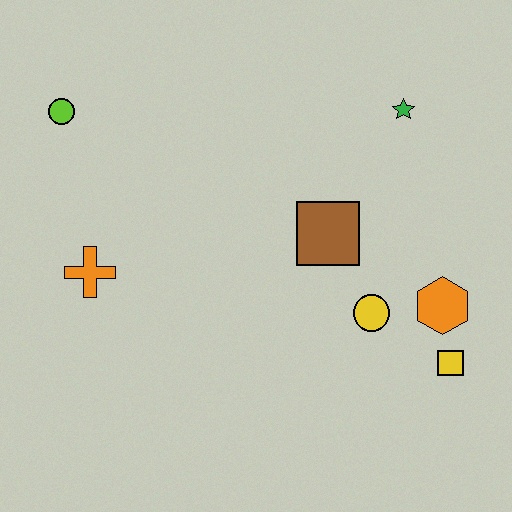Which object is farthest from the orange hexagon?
The lime circle is farthest from the orange hexagon.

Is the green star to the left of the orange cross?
No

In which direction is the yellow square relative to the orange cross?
The yellow square is to the right of the orange cross.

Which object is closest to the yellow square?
The orange hexagon is closest to the yellow square.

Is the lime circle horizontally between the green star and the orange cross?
No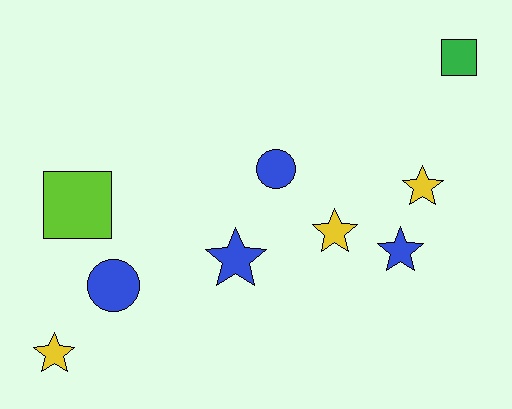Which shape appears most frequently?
Star, with 5 objects.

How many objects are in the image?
There are 9 objects.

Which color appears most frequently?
Blue, with 4 objects.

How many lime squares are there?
There is 1 lime square.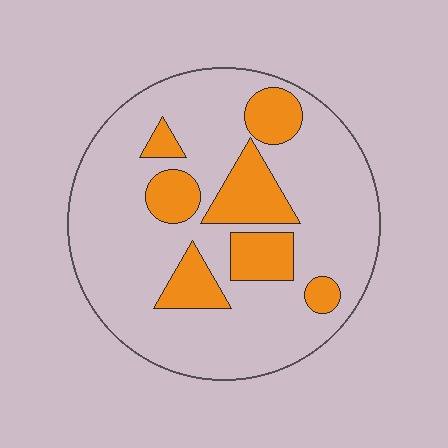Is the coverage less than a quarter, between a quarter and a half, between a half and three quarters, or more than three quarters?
Less than a quarter.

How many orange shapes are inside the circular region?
7.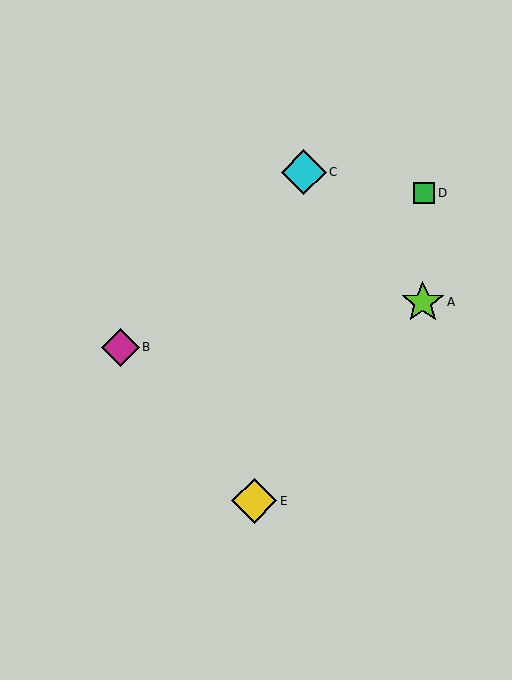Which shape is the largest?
The yellow diamond (labeled E) is the largest.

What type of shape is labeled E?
Shape E is a yellow diamond.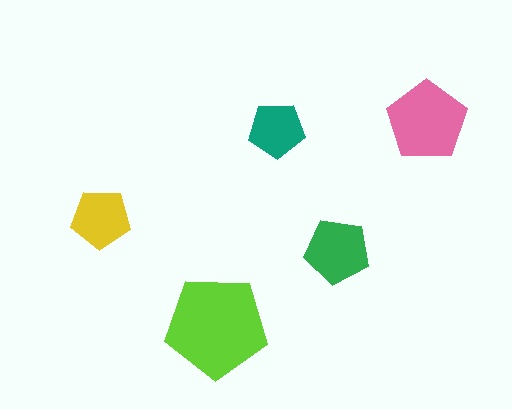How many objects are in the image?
There are 5 objects in the image.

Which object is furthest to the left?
The yellow pentagon is leftmost.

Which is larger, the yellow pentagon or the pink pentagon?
The pink one.